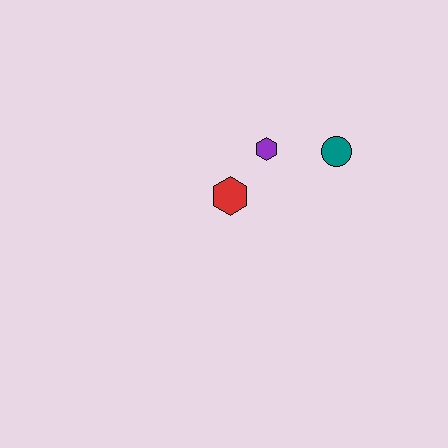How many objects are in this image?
There are 3 objects.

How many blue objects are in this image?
There are no blue objects.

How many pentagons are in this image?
There are no pentagons.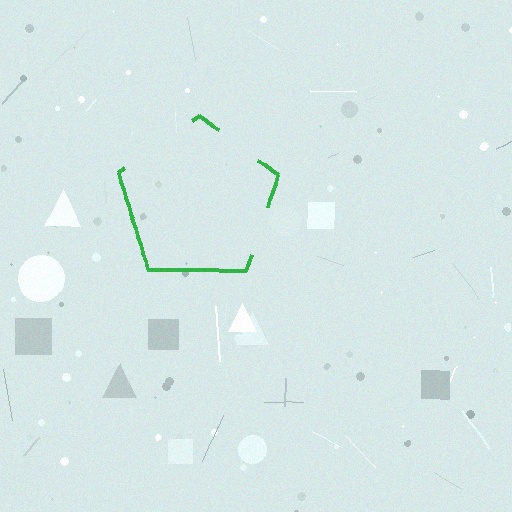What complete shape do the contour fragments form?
The contour fragments form a pentagon.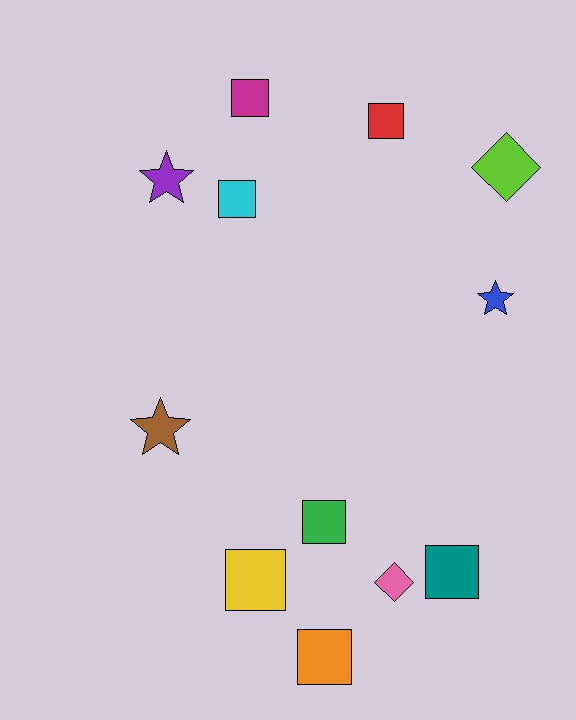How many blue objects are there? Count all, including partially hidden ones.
There is 1 blue object.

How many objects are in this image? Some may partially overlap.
There are 12 objects.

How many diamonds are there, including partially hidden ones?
There are 2 diamonds.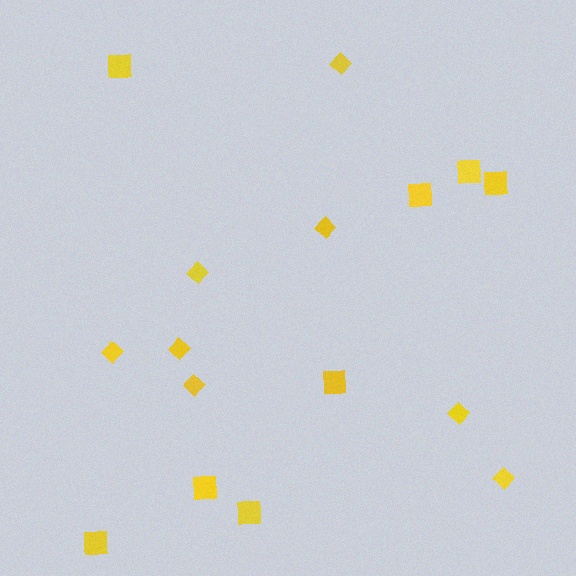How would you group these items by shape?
There are 2 groups: one group of diamonds (8) and one group of squares (8).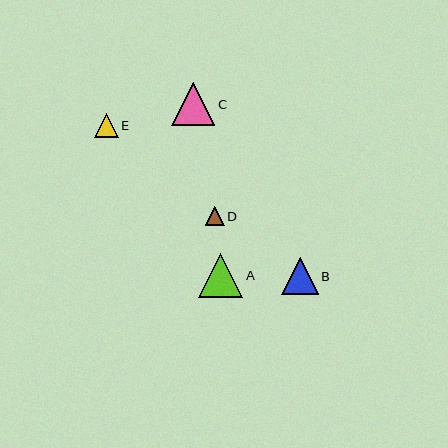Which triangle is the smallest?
Triangle D is the smallest with a size of approximately 19 pixels.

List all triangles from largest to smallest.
From largest to smallest: A, C, B, E, D.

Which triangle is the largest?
Triangle A is the largest with a size of approximately 44 pixels.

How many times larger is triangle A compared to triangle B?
Triangle A is approximately 1.2 times the size of triangle B.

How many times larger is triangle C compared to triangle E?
Triangle C is approximately 1.8 times the size of triangle E.